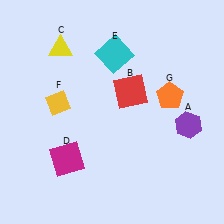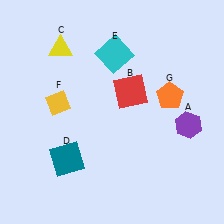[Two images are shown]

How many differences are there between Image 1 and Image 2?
There is 1 difference between the two images.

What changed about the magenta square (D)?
In Image 1, D is magenta. In Image 2, it changed to teal.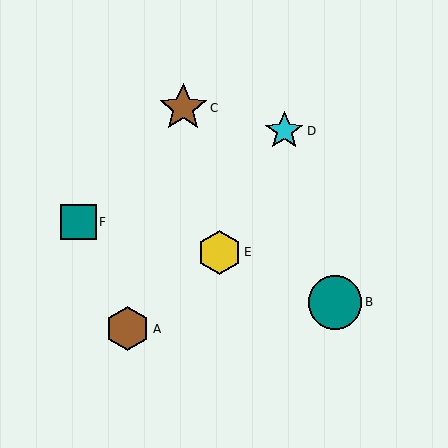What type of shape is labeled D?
Shape D is a cyan star.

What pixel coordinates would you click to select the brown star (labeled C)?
Click at (183, 108) to select the brown star C.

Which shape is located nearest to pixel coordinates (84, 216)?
The teal square (labeled F) at (78, 222) is nearest to that location.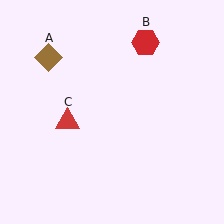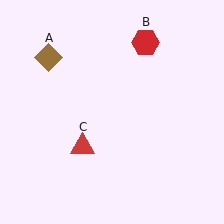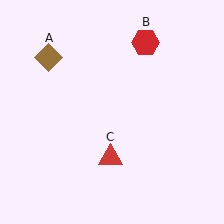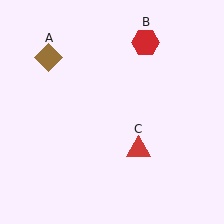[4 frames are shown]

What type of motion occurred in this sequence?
The red triangle (object C) rotated counterclockwise around the center of the scene.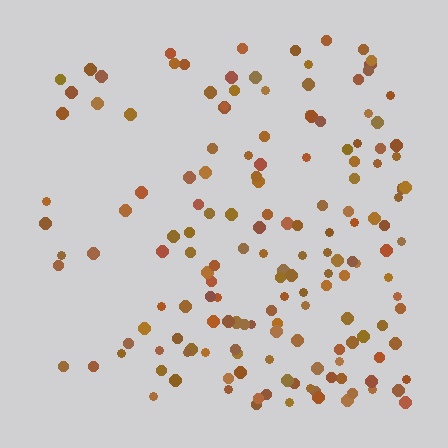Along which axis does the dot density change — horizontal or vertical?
Horizontal.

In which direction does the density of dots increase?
From left to right, with the right side densest.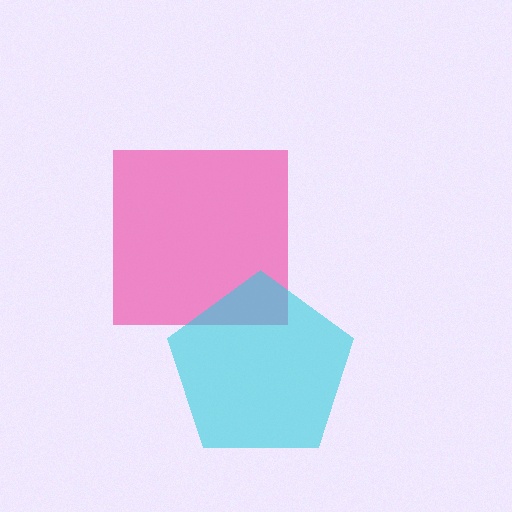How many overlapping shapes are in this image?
There are 2 overlapping shapes in the image.